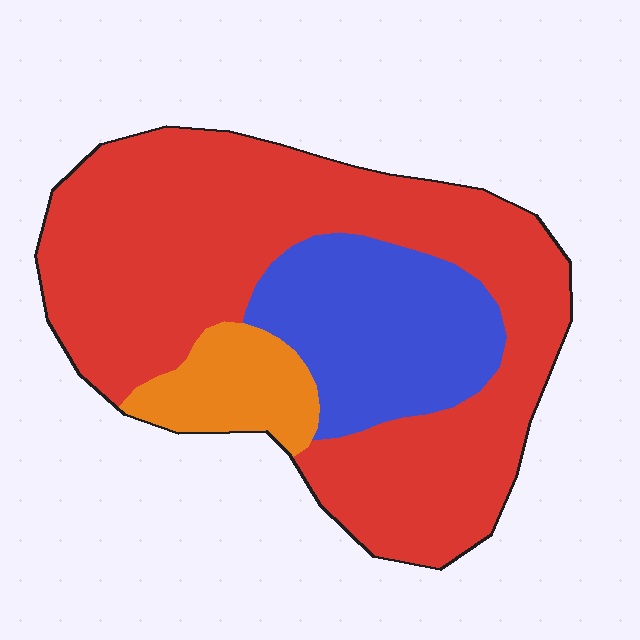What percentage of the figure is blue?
Blue takes up about one quarter (1/4) of the figure.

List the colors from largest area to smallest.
From largest to smallest: red, blue, orange.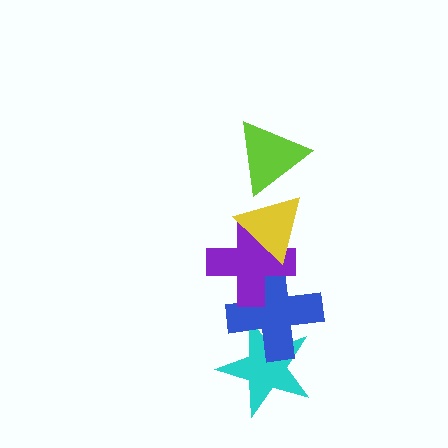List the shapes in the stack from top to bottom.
From top to bottom: the lime triangle, the yellow triangle, the purple cross, the blue cross, the cyan star.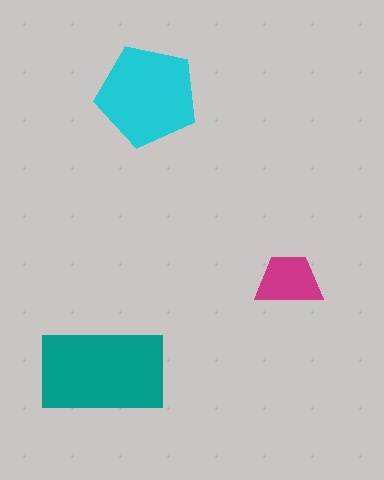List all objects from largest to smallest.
The teal rectangle, the cyan pentagon, the magenta trapezoid.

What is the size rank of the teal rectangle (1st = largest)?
1st.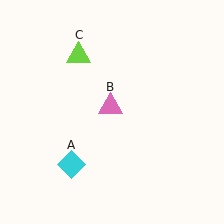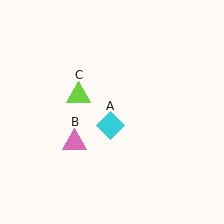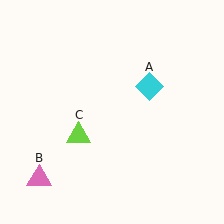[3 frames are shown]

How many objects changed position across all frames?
3 objects changed position: cyan diamond (object A), pink triangle (object B), lime triangle (object C).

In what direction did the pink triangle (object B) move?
The pink triangle (object B) moved down and to the left.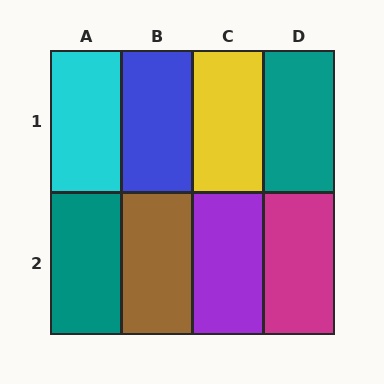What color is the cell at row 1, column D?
Teal.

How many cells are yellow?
1 cell is yellow.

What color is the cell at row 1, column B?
Blue.